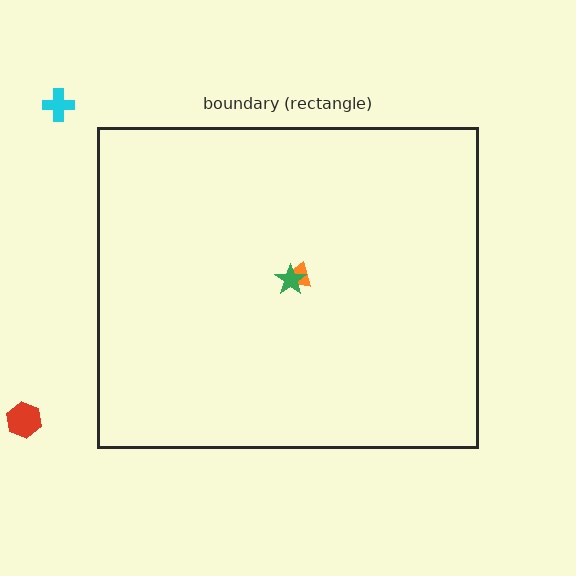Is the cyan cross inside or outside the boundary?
Outside.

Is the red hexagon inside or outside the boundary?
Outside.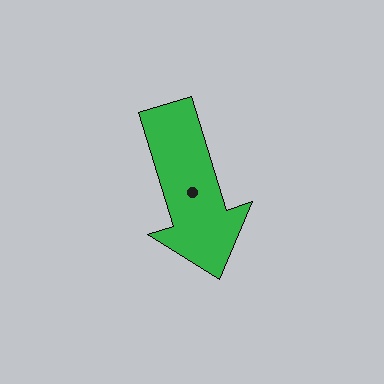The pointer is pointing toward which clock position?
Roughly 5 o'clock.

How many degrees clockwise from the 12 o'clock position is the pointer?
Approximately 163 degrees.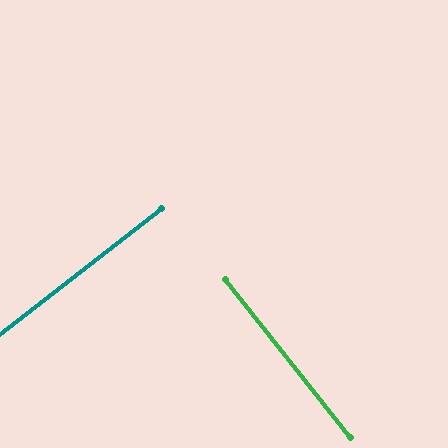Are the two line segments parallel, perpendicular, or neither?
Perpendicular — they meet at approximately 89°.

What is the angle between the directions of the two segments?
Approximately 89 degrees.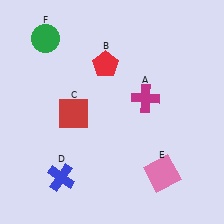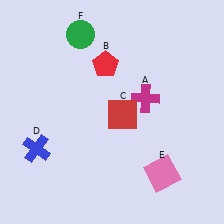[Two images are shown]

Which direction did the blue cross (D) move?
The blue cross (D) moved up.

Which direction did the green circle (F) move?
The green circle (F) moved right.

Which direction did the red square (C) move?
The red square (C) moved right.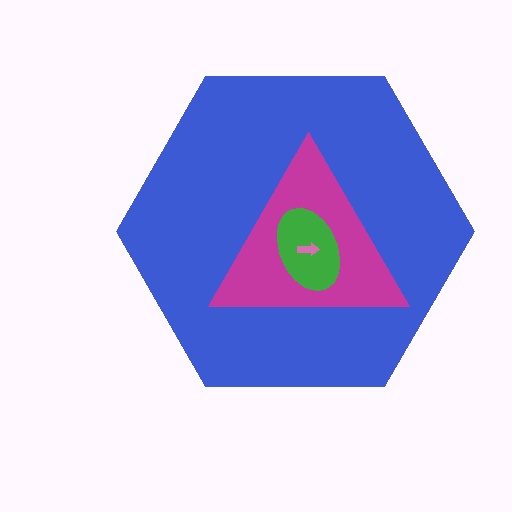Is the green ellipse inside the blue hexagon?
Yes.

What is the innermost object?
The pink arrow.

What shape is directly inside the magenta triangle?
The green ellipse.